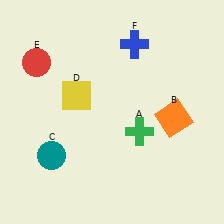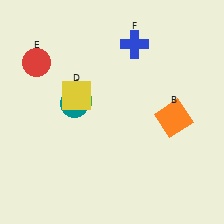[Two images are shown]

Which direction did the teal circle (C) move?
The teal circle (C) moved up.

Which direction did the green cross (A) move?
The green cross (A) moved left.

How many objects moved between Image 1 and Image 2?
2 objects moved between the two images.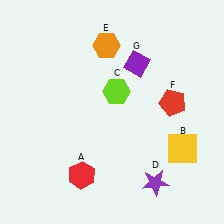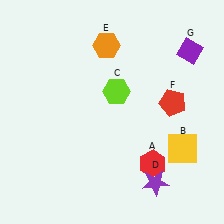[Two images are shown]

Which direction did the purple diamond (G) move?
The purple diamond (G) moved right.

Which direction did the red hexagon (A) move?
The red hexagon (A) moved right.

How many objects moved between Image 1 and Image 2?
2 objects moved between the two images.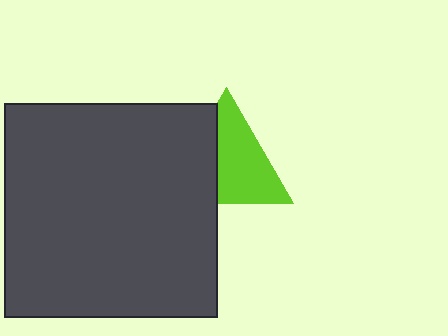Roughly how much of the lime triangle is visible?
About half of it is visible (roughly 62%).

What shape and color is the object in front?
The object in front is a dark gray square.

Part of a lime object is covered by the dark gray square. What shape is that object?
It is a triangle.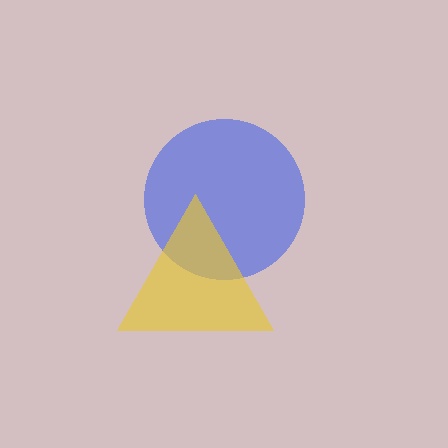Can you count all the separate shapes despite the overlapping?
Yes, there are 2 separate shapes.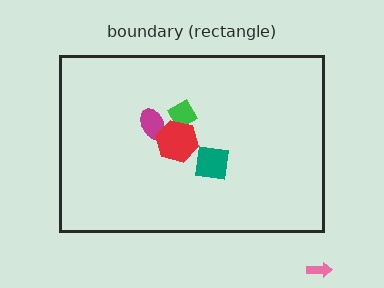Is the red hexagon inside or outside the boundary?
Inside.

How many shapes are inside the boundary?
4 inside, 1 outside.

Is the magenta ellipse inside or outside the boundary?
Inside.